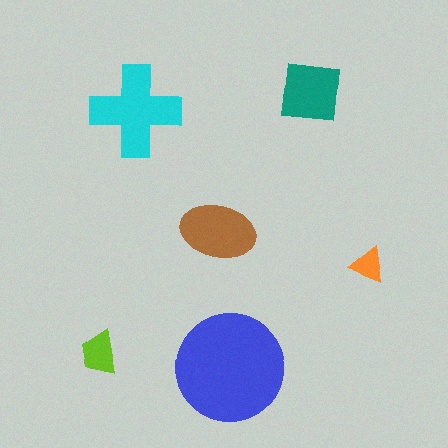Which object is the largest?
The blue circle.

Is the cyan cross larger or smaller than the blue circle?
Smaller.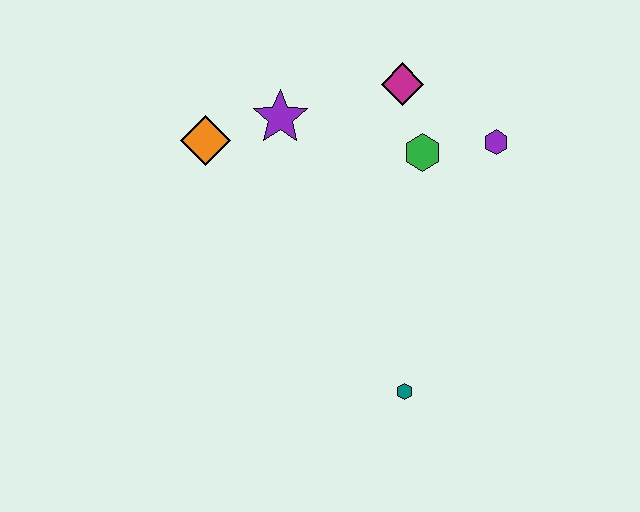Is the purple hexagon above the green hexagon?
Yes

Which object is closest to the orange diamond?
The purple star is closest to the orange diamond.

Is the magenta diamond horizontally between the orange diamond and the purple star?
No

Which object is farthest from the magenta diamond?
The teal hexagon is farthest from the magenta diamond.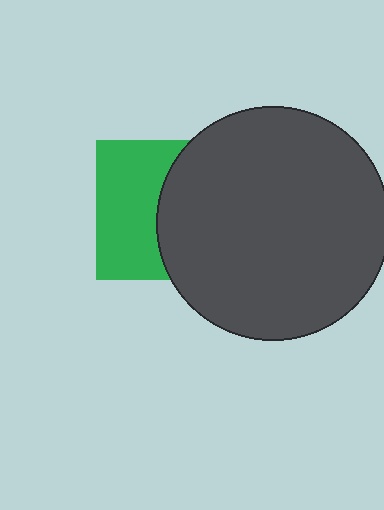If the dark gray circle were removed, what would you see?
You would see the complete green square.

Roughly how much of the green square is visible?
About half of it is visible (roughly 49%).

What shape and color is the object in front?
The object in front is a dark gray circle.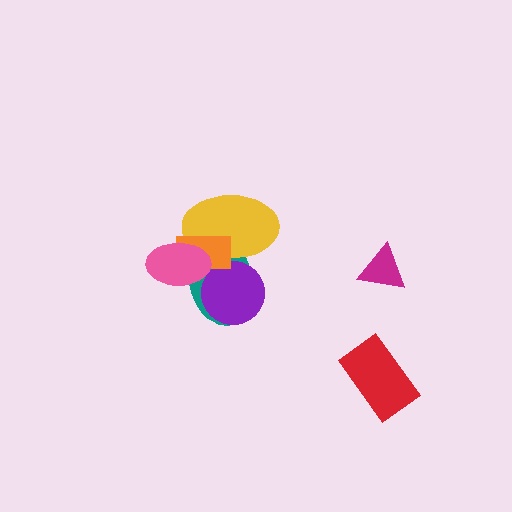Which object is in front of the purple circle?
The orange rectangle is in front of the purple circle.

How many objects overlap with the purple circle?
3 objects overlap with the purple circle.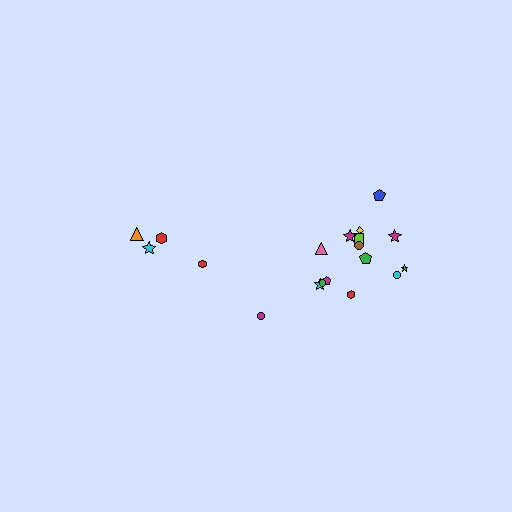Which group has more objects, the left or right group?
The right group.